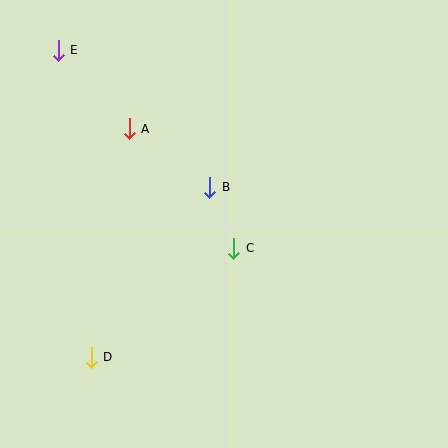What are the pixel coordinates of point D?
Point D is at (91, 357).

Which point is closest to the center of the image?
Point C at (234, 248) is closest to the center.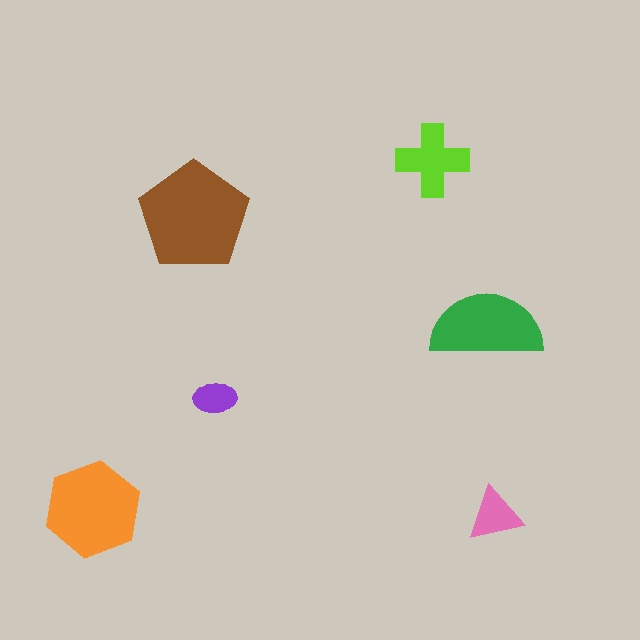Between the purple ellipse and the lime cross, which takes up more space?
The lime cross.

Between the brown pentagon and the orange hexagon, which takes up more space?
The brown pentagon.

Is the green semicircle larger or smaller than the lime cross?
Larger.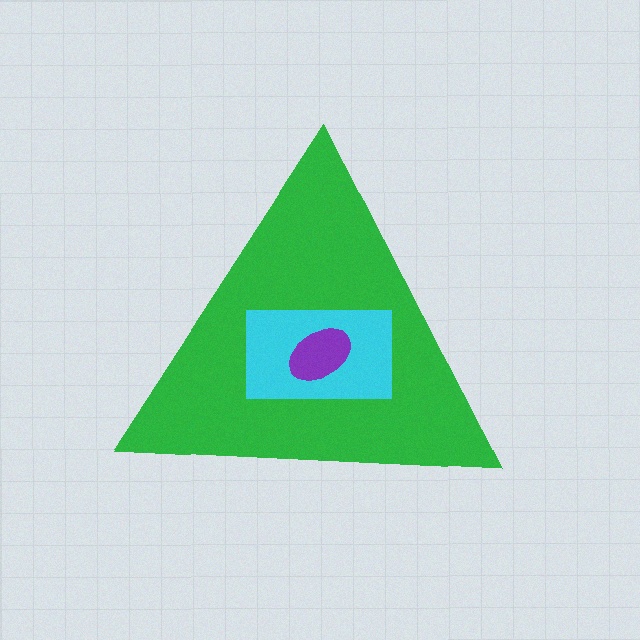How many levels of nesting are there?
3.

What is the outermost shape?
The green triangle.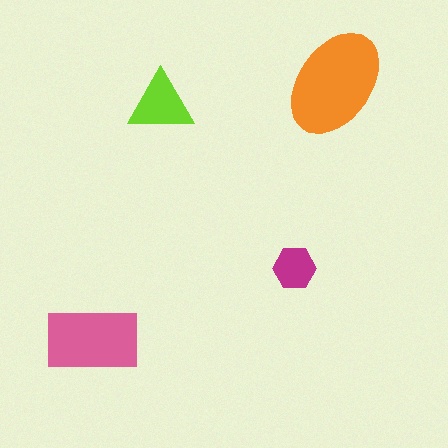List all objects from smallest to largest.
The magenta hexagon, the lime triangle, the pink rectangle, the orange ellipse.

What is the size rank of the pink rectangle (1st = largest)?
2nd.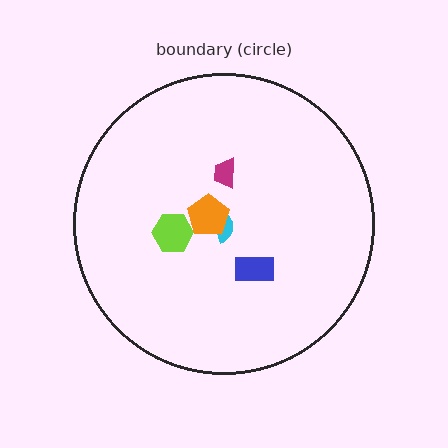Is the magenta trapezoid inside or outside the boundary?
Inside.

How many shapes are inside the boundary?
5 inside, 0 outside.